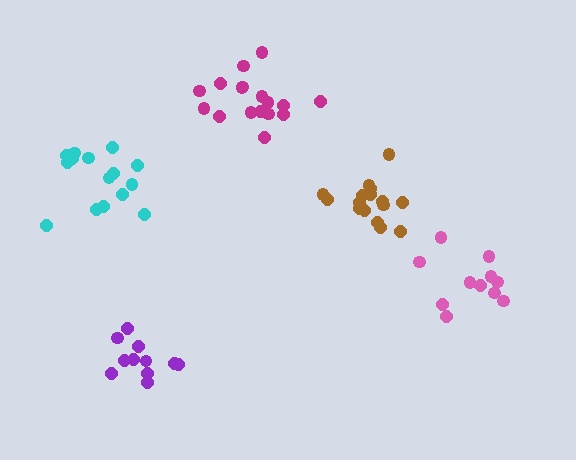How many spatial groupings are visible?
There are 5 spatial groupings.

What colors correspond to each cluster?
The clusters are colored: brown, magenta, purple, pink, cyan.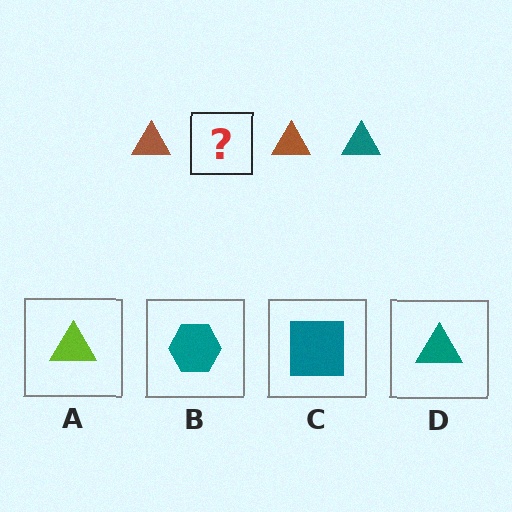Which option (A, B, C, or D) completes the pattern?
D.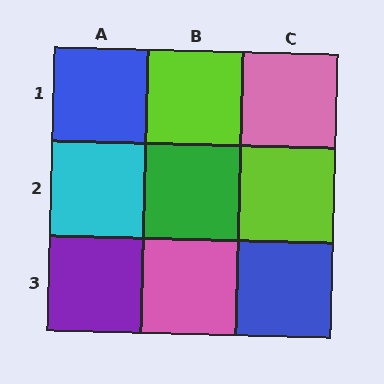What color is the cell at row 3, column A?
Purple.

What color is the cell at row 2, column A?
Cyan.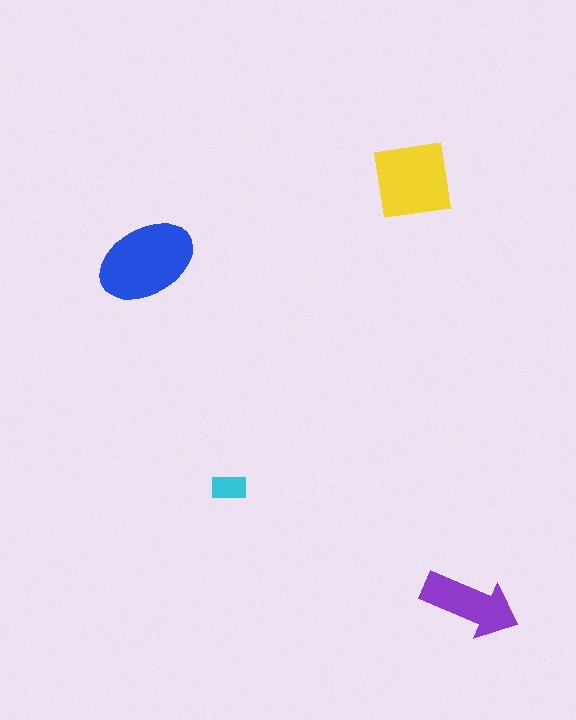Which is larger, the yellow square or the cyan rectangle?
The yellow square.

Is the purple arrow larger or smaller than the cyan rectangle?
Larger.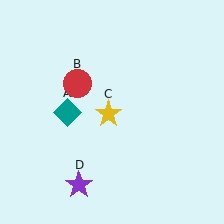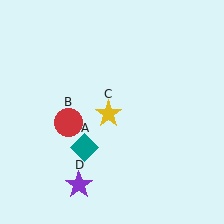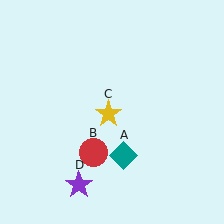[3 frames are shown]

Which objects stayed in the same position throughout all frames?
Yellow star (object C) and purple star (object D) remained stationary.